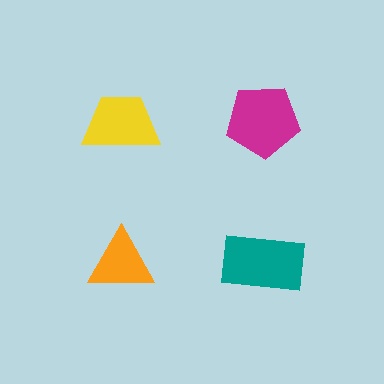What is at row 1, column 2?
A magenta pentagon.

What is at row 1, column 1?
A yellow trapezoid.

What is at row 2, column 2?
A teal rectangle.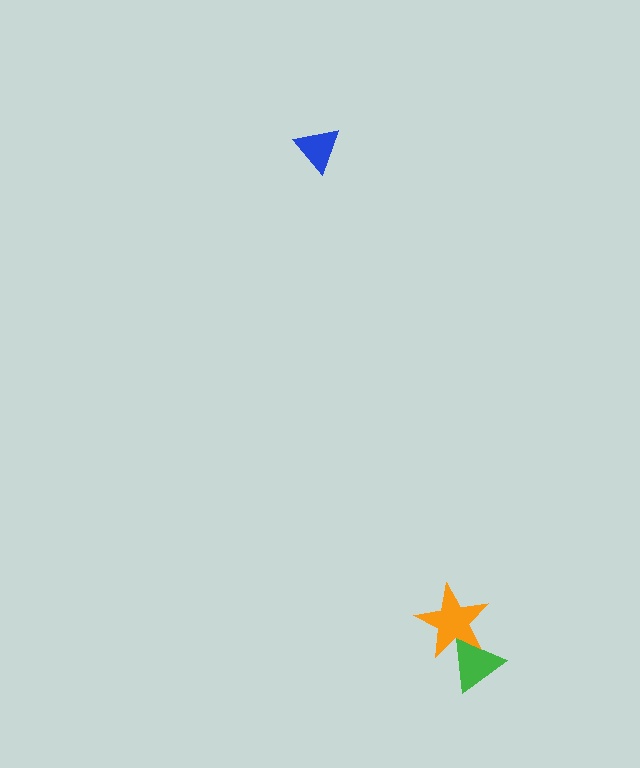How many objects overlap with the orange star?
1 object overlaps with the orange star.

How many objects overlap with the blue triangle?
0 objects overlap with the blue triangle.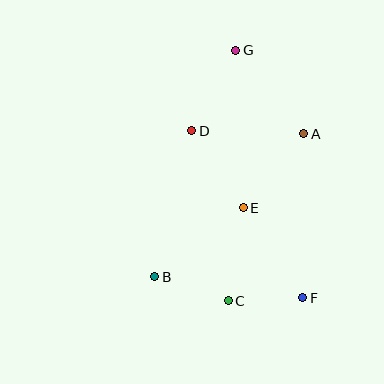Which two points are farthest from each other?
Points F and G are farthest from each other.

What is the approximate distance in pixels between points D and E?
The distance between D and E is approximately 93 pixels.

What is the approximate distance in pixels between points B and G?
The distance between B and G is approximately 240 pixels.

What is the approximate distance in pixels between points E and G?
The distance between E and G is approximately 158 pixels.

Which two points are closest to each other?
Points C and F are closest to each other.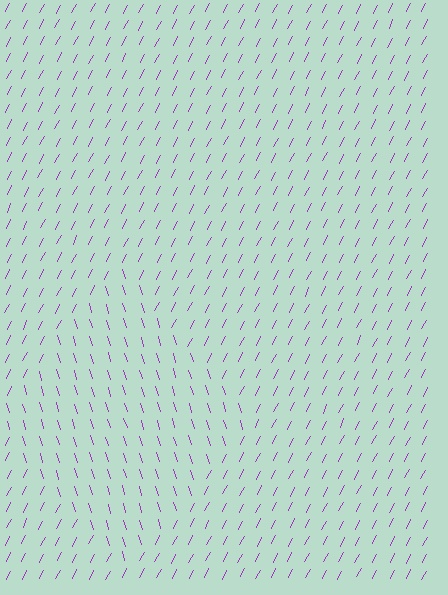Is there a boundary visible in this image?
Yes, there is a texture boundary formed by a change in line orientation.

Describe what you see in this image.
The image is filled with small purple line segments. A diamond region in the image has lines oriented differently from the surrounding lines, creating a visible texture boundary.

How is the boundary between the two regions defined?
The boundary is defined purely by a change in line orientation (approximately 45 degrees difference). All lines are the same color and thickness.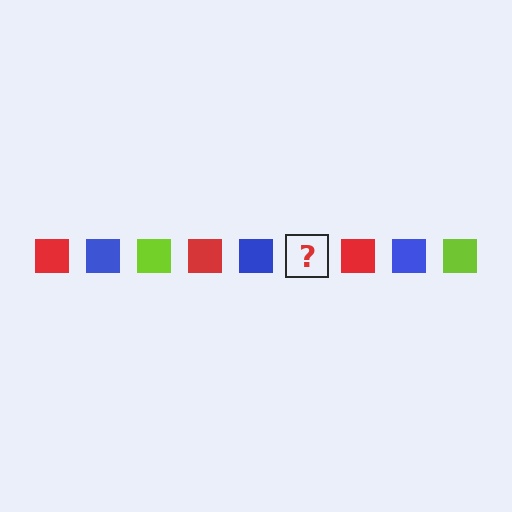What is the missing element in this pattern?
The missing element is a lime square.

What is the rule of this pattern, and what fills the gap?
The rule is that the pattern cycles through red, blue, lime squares. The gap should be filled with a lime square.